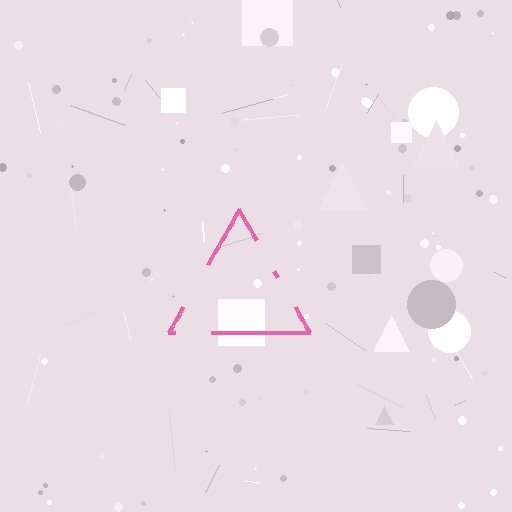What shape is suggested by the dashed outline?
The dashed outline suggests a triangle.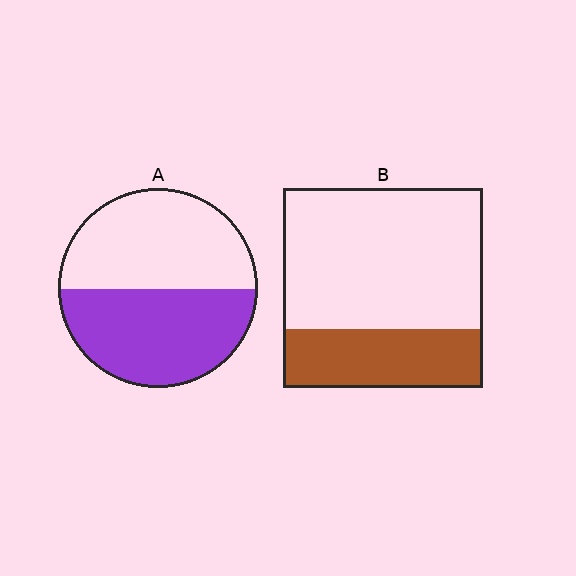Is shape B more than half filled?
No.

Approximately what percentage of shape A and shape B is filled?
A is approximately 50% and B is approximately 30%.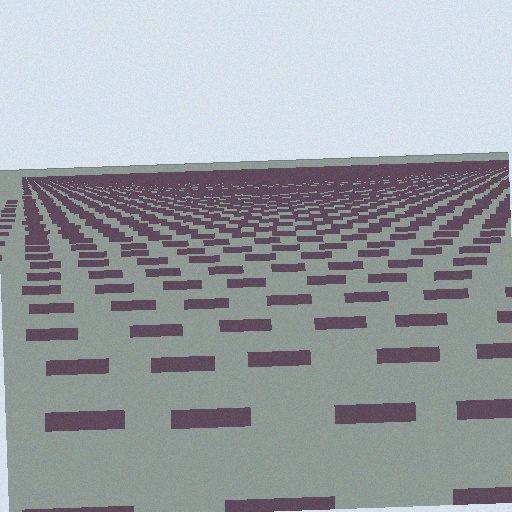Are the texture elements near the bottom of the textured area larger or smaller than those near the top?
Larger. Near the bottom, elements are closer to the viewer and appear at a bigger on-screen size.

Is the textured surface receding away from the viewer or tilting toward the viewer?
The surface is receding away from the viewer. Texture elements get smaller and denser toward the top.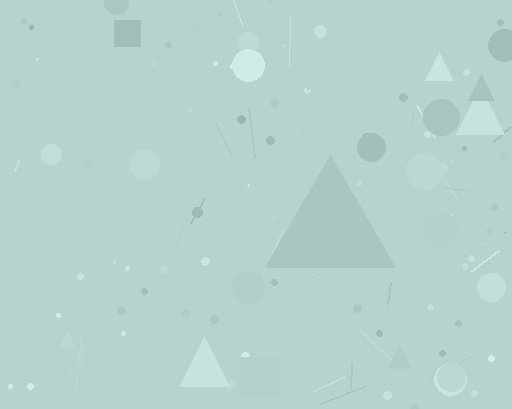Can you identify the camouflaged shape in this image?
The camouflaged shape is a triangle.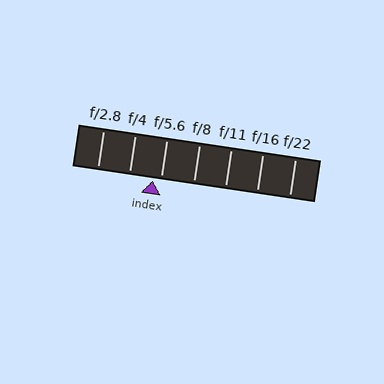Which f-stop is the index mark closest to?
The index mark is closest to f/5.6.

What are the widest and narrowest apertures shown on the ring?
The widest aperture shown is f/2.8 and the narrowest is f/22.